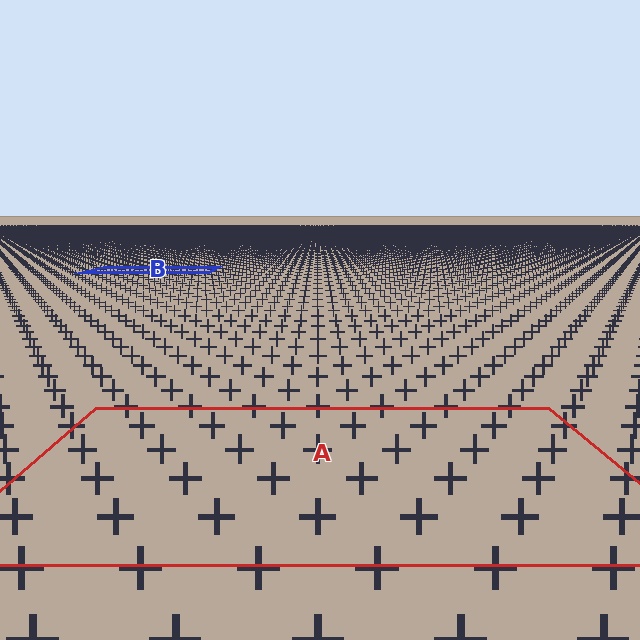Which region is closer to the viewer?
Region A is closer. The texture elements there are larger and more spread out.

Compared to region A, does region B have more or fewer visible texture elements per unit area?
Region B has more texture elements per unit area — they are packed more densely because it is farther away.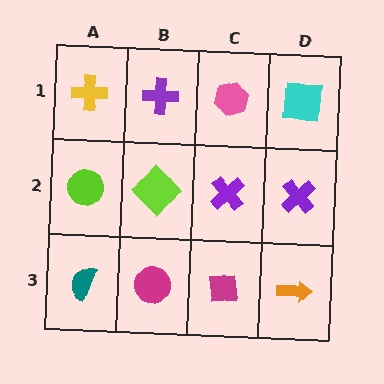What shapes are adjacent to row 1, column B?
A lime diamond (row 2, column B), a yellow cross (row 1, column A), a pink hexagon (row 1, column C).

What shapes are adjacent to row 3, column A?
A lime circle (row 2, column A), a magenta circle (row 3, column B).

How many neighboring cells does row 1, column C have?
3.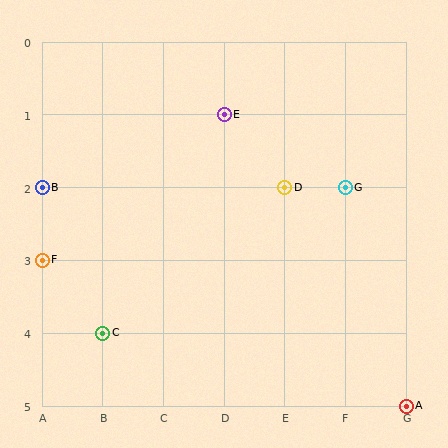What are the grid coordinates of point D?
Point D is at grid coordinates (E, 2).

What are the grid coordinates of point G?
Point G is at grid coordinates (F, 2).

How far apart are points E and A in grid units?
Points E and A are 3 columns and 4 rows apart (about 5.0 grid units diagonally).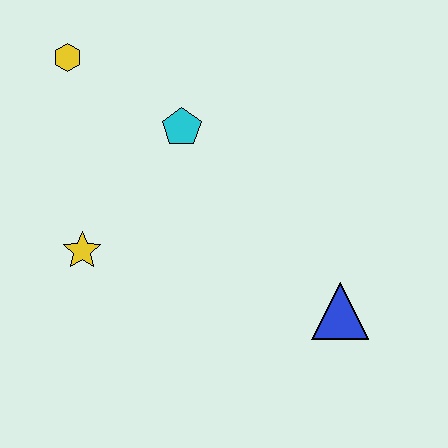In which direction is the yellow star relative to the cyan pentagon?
The yellow star is below the cyan pentagon.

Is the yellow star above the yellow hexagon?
No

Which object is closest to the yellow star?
The cyan pentagon is closest to the yellow star.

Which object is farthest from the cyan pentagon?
The blue triangle is farthest from the cyan pentagon.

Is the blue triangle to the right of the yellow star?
Yes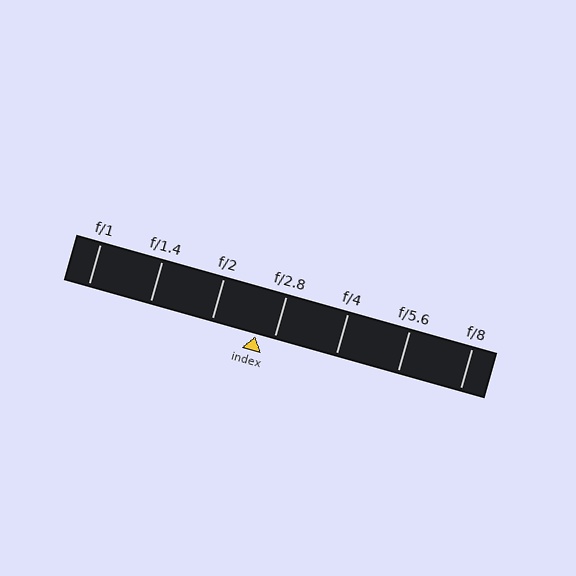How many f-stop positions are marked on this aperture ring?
There are 7 f-stop positions marked.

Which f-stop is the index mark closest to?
The index mark is closest to f/2.8.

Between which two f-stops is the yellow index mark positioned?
The index mark is between f/2 and f/2.8.